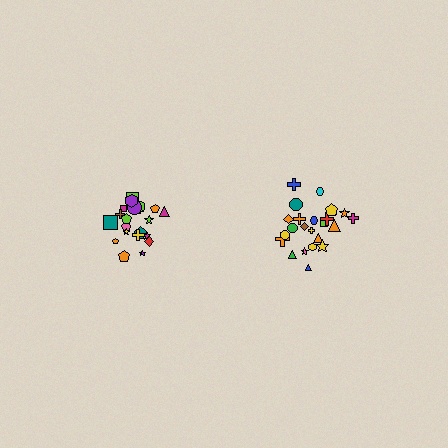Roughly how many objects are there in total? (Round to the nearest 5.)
Roughly 45 objects in total.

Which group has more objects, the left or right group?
The right group.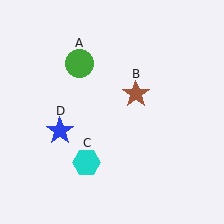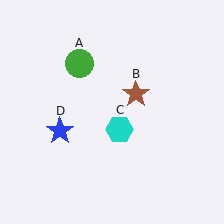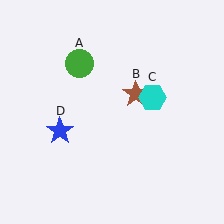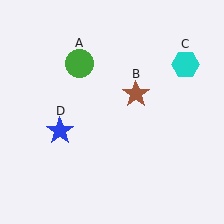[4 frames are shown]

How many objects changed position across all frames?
1 object changed position: cyan hexagon (object C).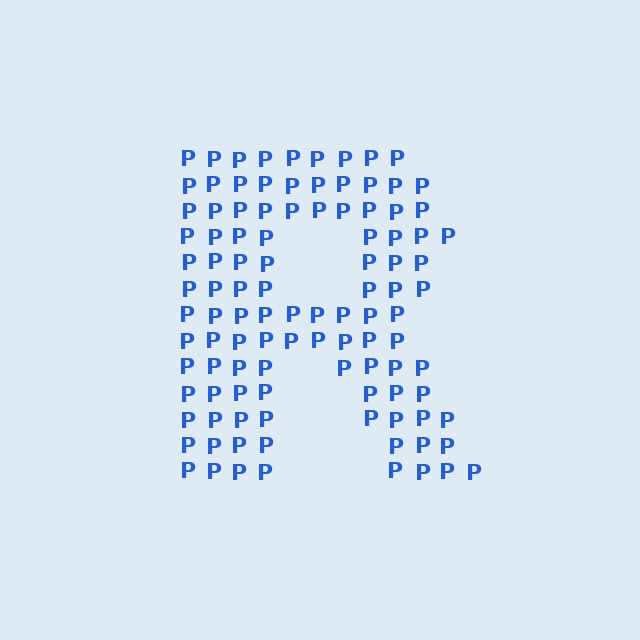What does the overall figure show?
The overall figure shows the letter R.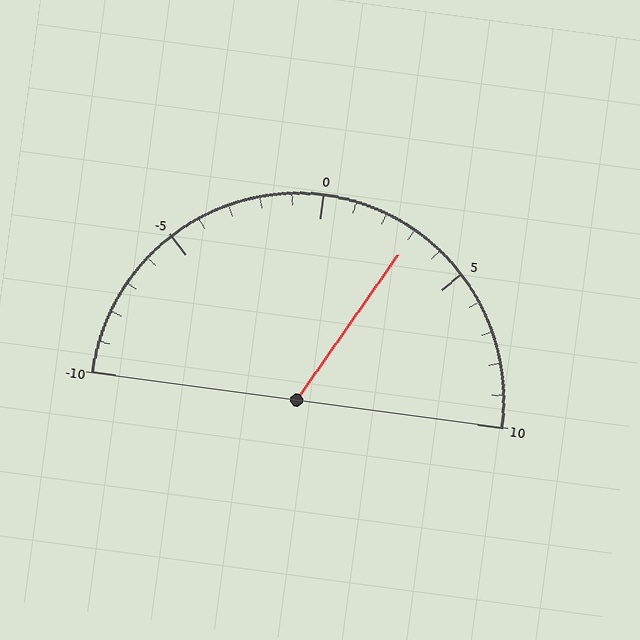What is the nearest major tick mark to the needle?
The nearest major tick mark is 5.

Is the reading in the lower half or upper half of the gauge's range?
The reading is in the upper half of the range (-10 to 10).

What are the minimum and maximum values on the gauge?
The gauge ranges from -10 to 10.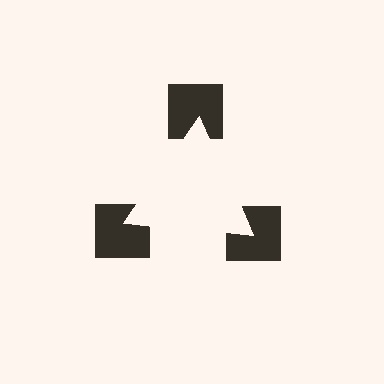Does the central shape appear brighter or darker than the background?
It typically appears slightly brighter than the background, even though no actual brightness change is drawn.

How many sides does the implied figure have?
3 sides.